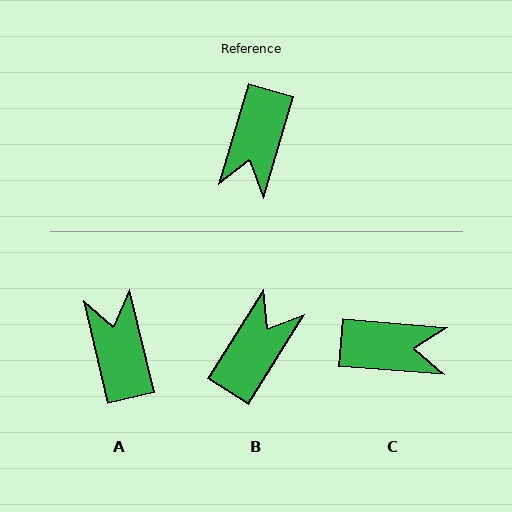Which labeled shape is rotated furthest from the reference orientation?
B, about 165 degrees away.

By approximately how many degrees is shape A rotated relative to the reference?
Approximately 150 degrees clockwise.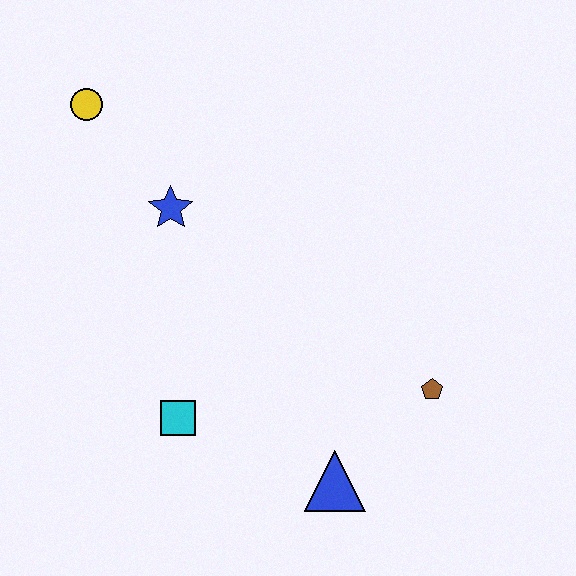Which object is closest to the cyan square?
The blue triangle is closest to the cyan square.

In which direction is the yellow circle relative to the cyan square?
The yellow circle is above the cyan square.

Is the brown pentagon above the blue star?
No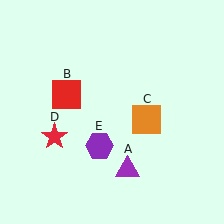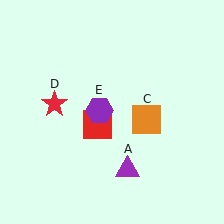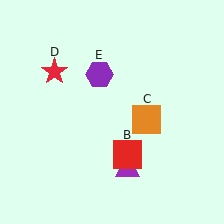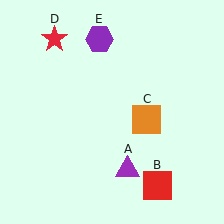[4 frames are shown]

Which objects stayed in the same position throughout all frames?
Purple triangle (object A) and orange square (object C) remained stationary.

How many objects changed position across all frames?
3 objects changed position: red square (object B), red star (object D), purple hexagon (object E).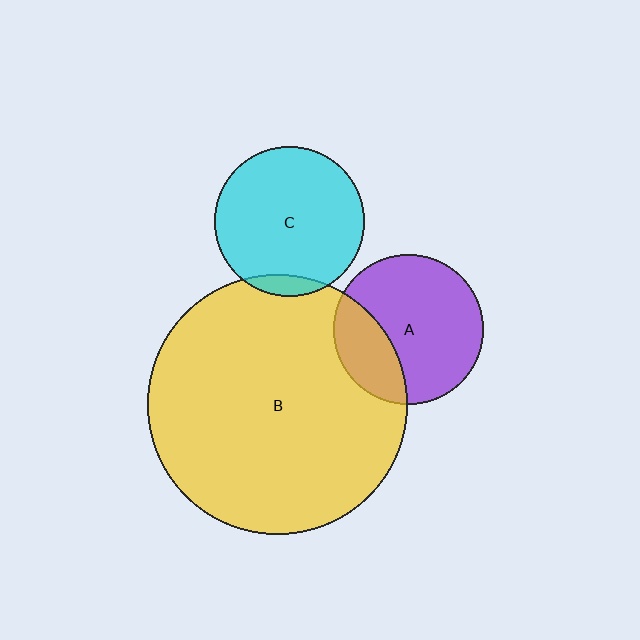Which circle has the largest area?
Circle B (yellow).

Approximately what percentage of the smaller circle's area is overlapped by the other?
Approximately 5%.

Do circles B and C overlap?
Yes.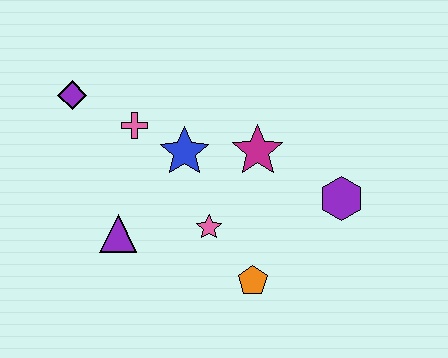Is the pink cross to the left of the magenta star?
Yes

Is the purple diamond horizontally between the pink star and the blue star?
No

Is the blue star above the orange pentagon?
Yes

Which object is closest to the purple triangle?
The pink star is closest to the purple triangle.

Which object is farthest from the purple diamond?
The purple hexagon is farthest from the purple diamond.